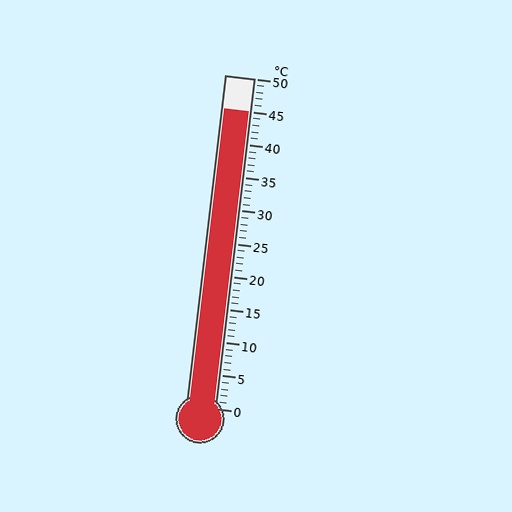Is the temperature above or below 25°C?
The temperature is above 25°C.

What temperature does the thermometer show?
The thermometer shows approximately 45°C.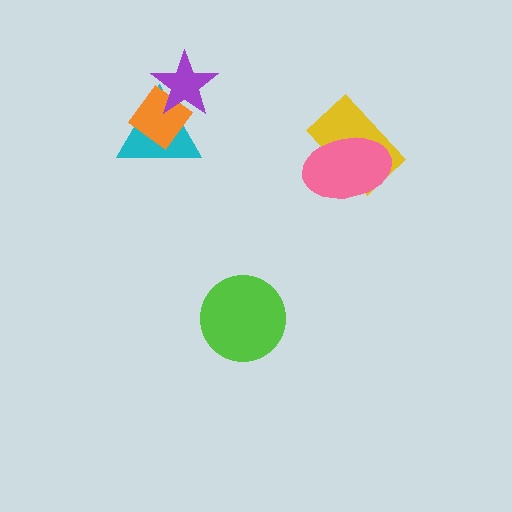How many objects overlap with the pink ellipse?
1 object overlaps with the pink ellipse.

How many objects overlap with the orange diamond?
2 objects overlap with the orange diamond.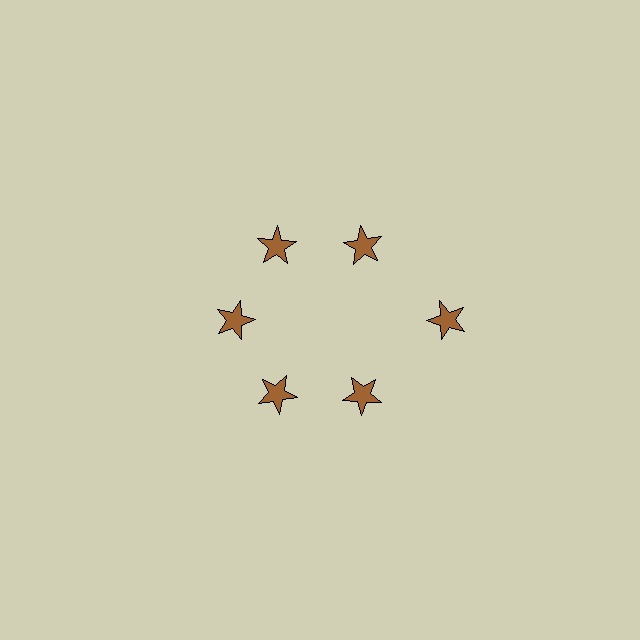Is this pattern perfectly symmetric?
No. The 6 brown stars are arranged in a ring, but one element near the 3 o'clock position is pushed outward from the center, breaking the 6-fold rotational symmetry.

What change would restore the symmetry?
The symmetry would be restored by moving it inward, back onto the ring so that all 6 stars sit at equal angles and equal distance from the center.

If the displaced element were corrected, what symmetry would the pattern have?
It would have 6-fold rotational symmetry — the pattern would map onto itself every 60 degrees.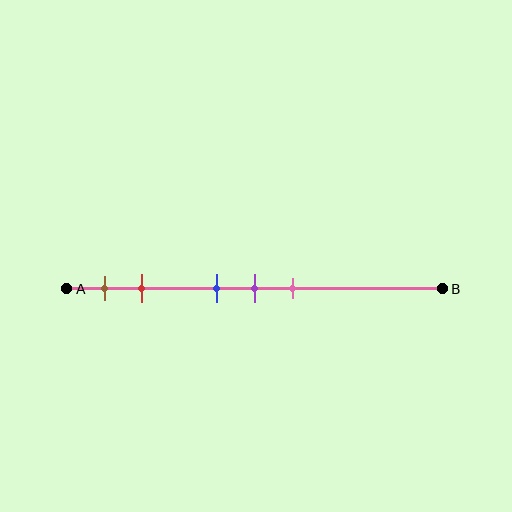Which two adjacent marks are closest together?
The blue and purple marks are the closest adjacent pair.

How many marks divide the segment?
There are 5 marks dividing the segment.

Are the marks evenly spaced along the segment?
No, the marks are not evenly spaced.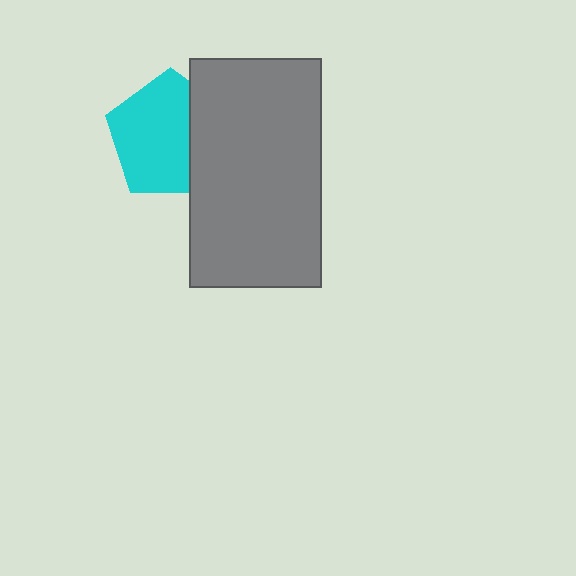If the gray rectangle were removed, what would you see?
You would see the complete cyan pentagon.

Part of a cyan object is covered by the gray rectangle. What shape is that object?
It is a pentagon.